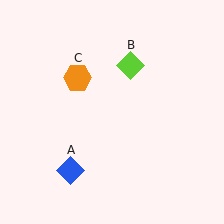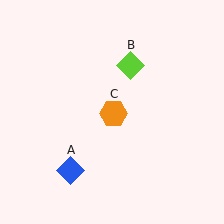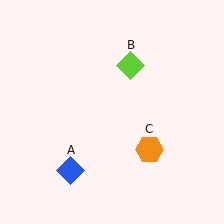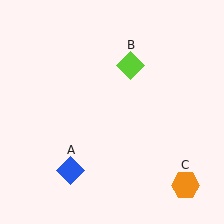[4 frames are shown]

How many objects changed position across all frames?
1 object changed position: orange hexagon (object C).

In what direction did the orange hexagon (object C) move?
The orange hexagon (object C) moved down and to the right.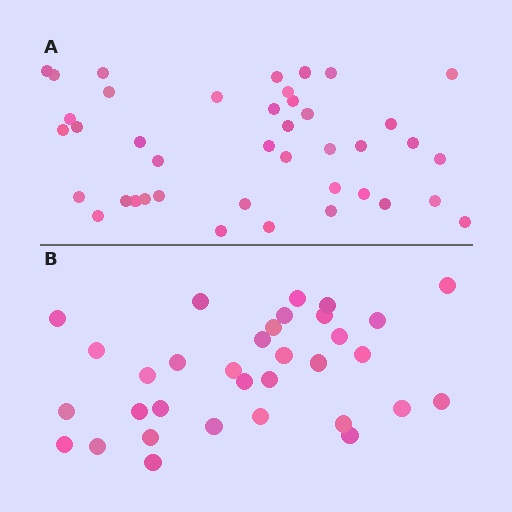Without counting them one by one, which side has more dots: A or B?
Region A (the top region) has more dots.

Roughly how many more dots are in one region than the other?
Region A has roughly 8 or so more dots than region B.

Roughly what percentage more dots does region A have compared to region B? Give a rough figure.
About 25% more.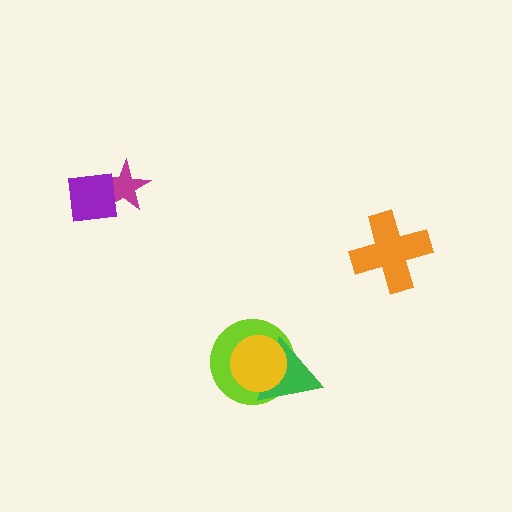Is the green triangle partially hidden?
Yes, it is partially covered by another shape.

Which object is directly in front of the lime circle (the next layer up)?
The green triangle is directly in front of the lime circle.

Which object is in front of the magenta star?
The purple square is in front of the magenta star.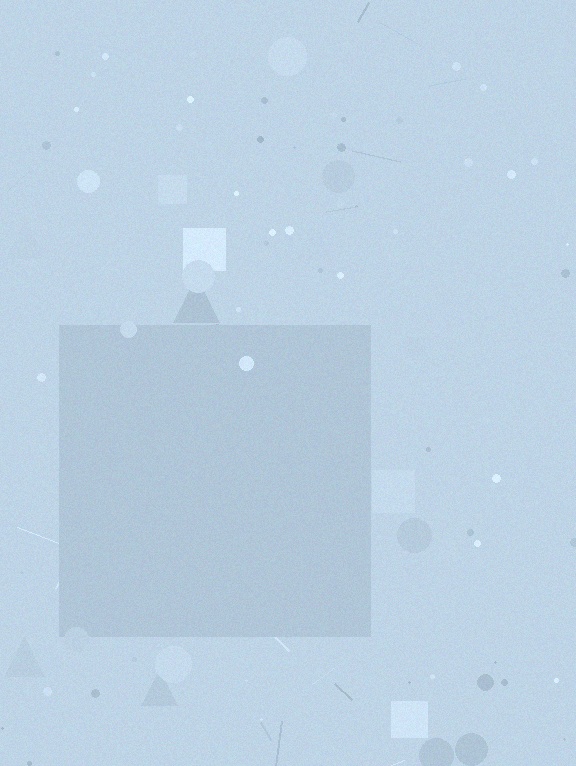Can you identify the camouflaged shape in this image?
The camouflaged shape is a square.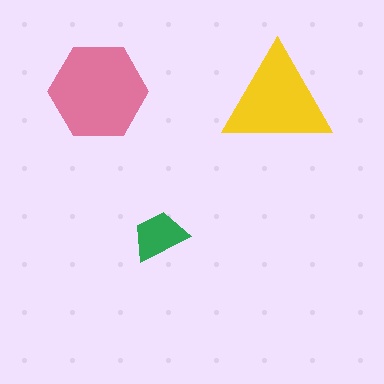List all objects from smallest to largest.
The green trapezoid, the yellow triangle, the pink hexagon.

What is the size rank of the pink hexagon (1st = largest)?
1st.